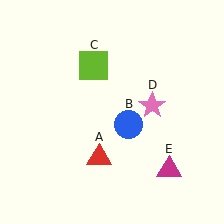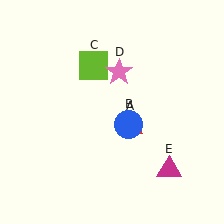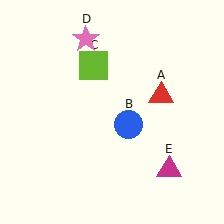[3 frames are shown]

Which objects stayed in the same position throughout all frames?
Blue circle (object B) and lime square (object C) and magenta triangle (object E) remained stationary.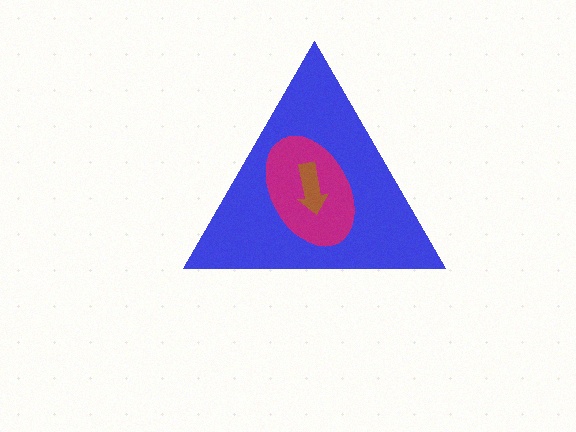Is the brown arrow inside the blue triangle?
Yes.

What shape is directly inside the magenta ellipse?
The brown arrow.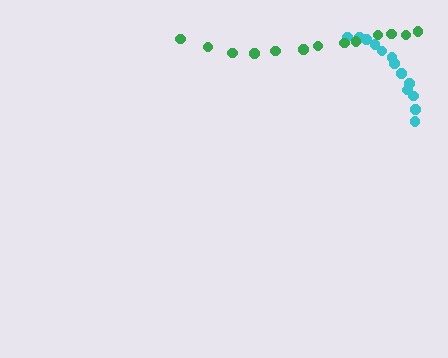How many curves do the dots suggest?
There are 2 distinct paths.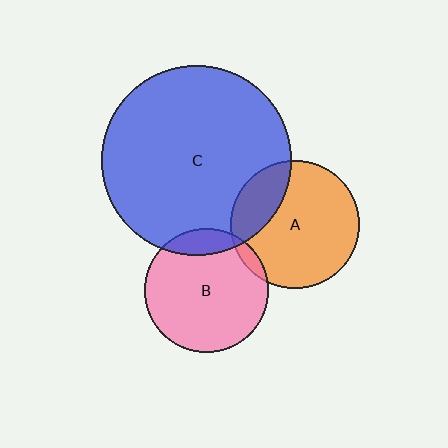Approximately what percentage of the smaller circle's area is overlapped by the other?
Approximately 25%.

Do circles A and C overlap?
Yes.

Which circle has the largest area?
Circle C (blue).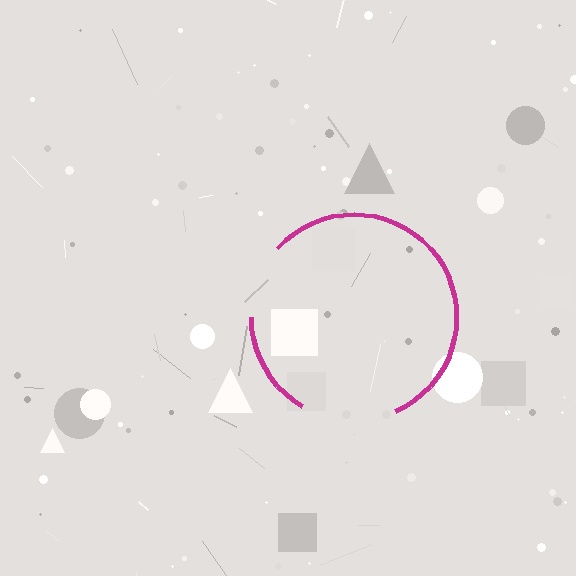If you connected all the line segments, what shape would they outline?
They would outline a circle.